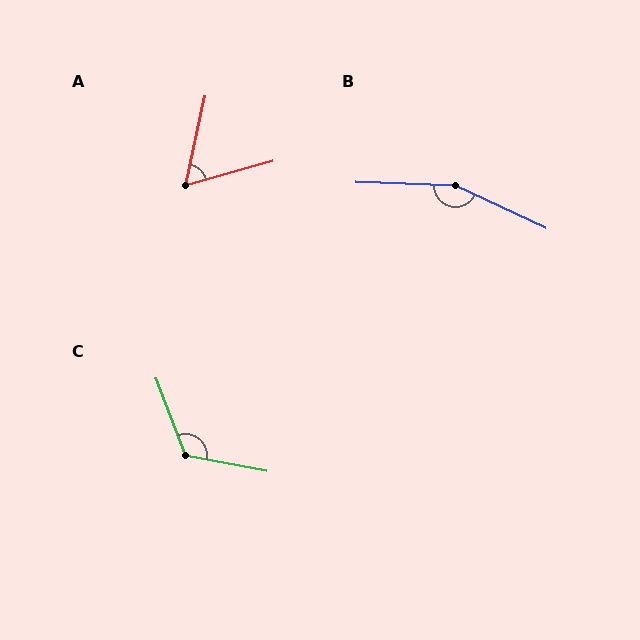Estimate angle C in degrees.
Approximately 122 degrees.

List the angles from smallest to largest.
A (62°), C (122°), B (157°).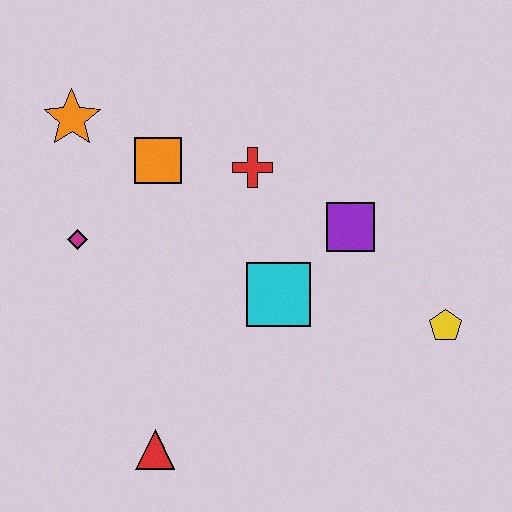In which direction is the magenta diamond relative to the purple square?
The magenta diamond is to the left of the purple square.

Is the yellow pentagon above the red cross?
No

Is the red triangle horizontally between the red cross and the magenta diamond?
Yes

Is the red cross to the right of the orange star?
Yes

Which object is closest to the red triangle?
The cyan square is closest to the red triangle.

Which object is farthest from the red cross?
The red triangle is farthest from the red cross.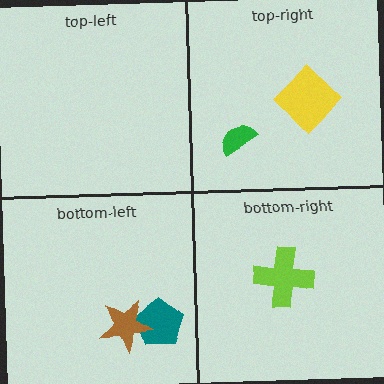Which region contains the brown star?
The bottom-left region.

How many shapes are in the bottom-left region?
2.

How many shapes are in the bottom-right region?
1.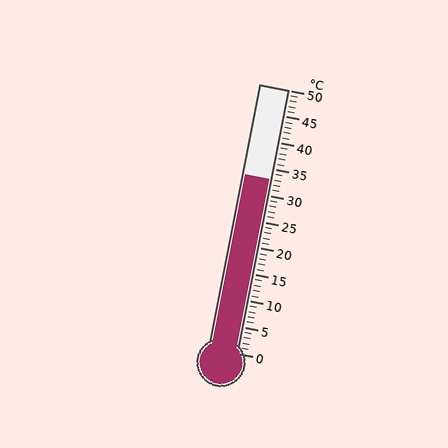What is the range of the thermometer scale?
The thermometer scale ranges from 0°C to 50°C.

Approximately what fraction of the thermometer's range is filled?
The thermometer is filled to approximately 65% of its range.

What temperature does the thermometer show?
The thermometer shows approximately 33°C.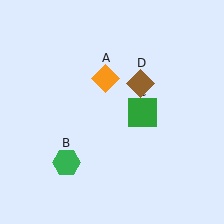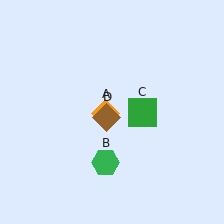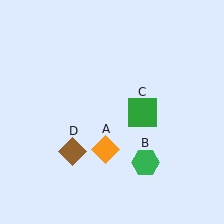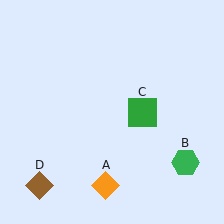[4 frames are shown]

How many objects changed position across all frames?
3 objects changed position: orange diamond (object A), green hexagon (object B), brown diamond (object D).